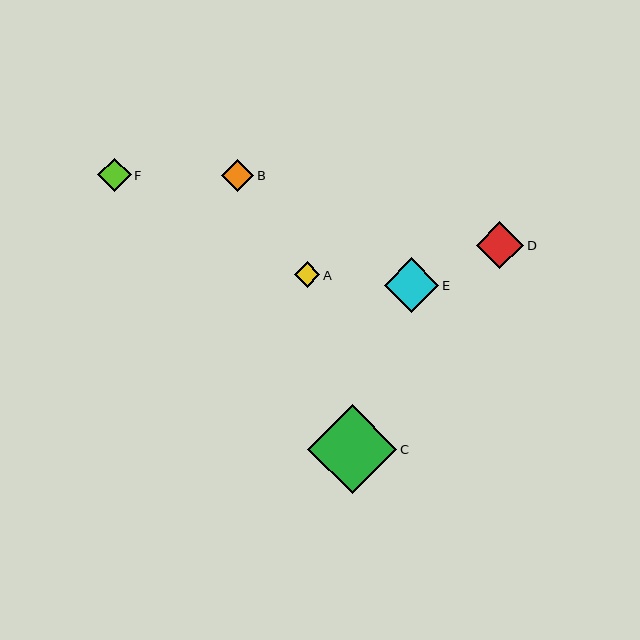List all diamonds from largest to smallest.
From largest to smallest: C, E, D, F, B, A.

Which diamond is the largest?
Diamond C is the largest with a size of approximately 89 pixels.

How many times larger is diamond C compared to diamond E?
Diamond C is approximately 1.6 times the size of diamond E.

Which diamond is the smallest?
Diamond A is the smallest with a size of approximately 25 pixels.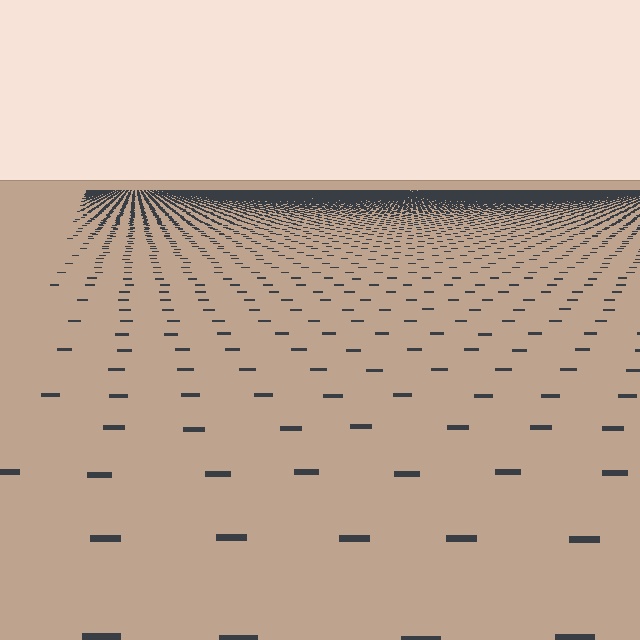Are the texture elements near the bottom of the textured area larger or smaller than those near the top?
Larger. Near the bottom, elements are closer to the viewer and appear at a bigger on-screen size.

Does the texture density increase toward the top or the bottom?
Density increases toward the top.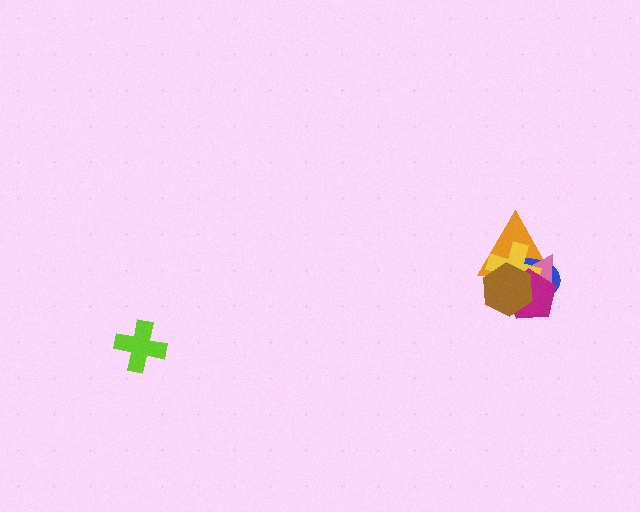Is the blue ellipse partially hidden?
Yes, it is partially covered by another shape.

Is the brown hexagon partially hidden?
No, no other shape covers it.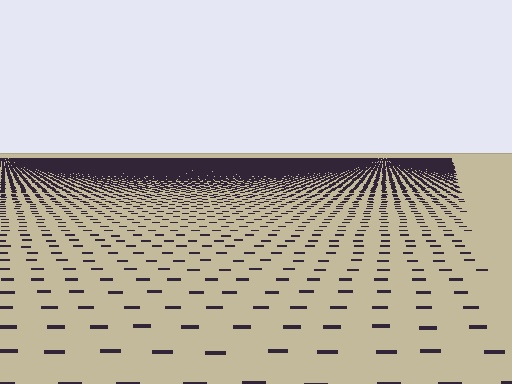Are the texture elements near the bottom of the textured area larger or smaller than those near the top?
Larger. Near the bottom, elements are closer to the viewer and appear at a bigger on-screen size.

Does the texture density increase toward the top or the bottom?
Density increases toward the top.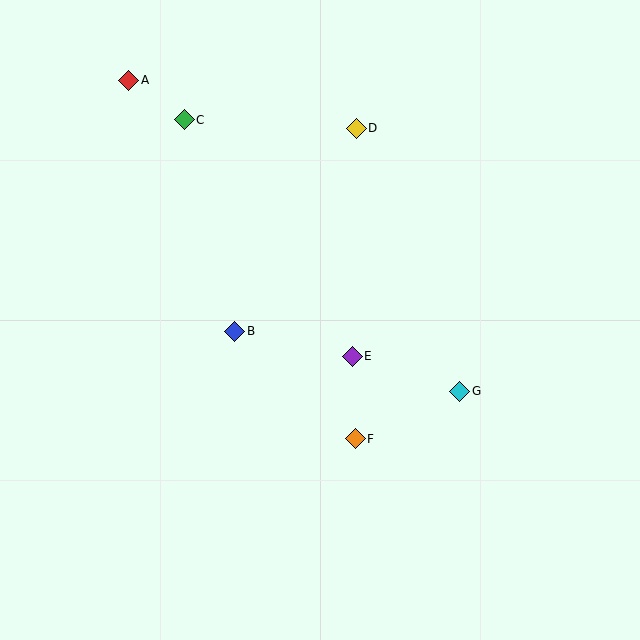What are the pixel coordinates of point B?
Point B is at (235, 331).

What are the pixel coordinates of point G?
Point G is at (460, 391).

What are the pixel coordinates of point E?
Point E is at (352, 356).